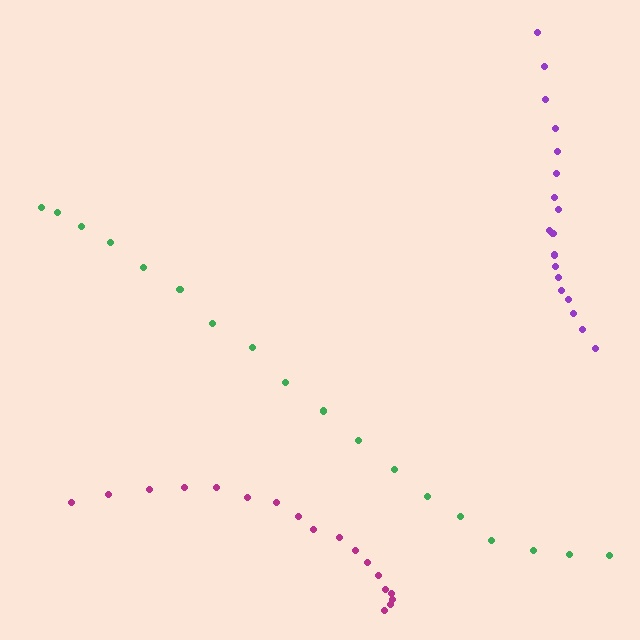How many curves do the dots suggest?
There are 3 distinct paths.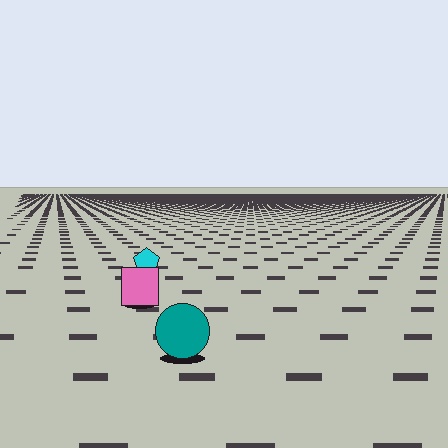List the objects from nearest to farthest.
From nearest to farthest: the teal circle, the pink square, the cyan pentagon.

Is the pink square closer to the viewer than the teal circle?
No. The teal circle is closer — you can tell from the texture gradient: the ground texture is coarser near it.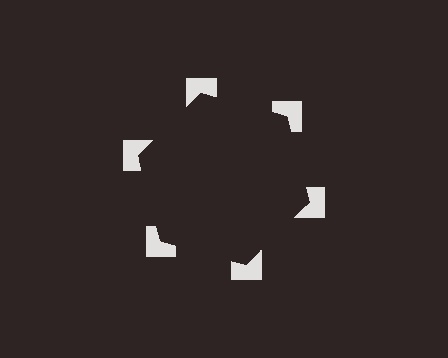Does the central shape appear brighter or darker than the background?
It typically appears slightly darker than the background, even though no actual brightness change is drawn.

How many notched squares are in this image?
There are 6 — one at each vertex of the illusory hexagon.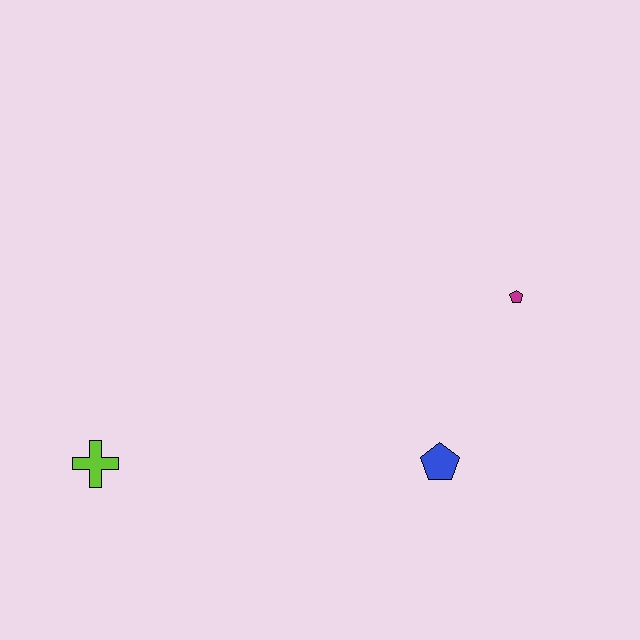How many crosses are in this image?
There is 1 cross.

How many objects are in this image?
There are 3 objects.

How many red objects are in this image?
There are no red objects.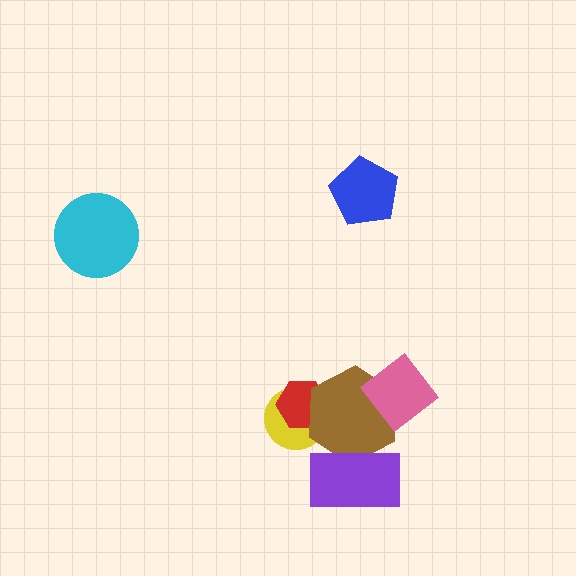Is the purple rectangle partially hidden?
No, no other shape covers it.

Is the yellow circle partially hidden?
Yes, it is partially covered by another shape.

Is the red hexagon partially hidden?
Yes, it is partially covered by another shape.